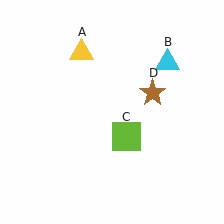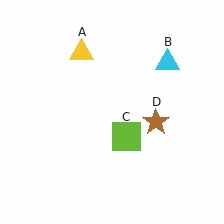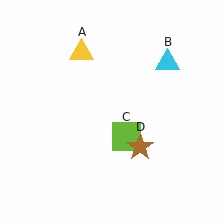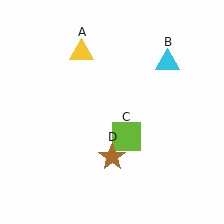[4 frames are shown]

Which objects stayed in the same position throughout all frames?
Yellow triangle (object A) and cyan triangle (object B) and lime square (object C) remained stationary.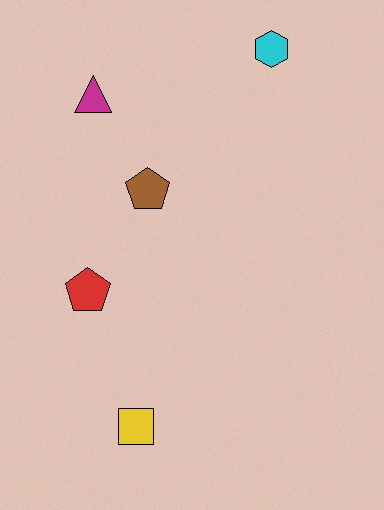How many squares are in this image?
There is 1 square.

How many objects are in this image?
There are 5 objects.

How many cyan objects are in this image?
There is 1 cyan object.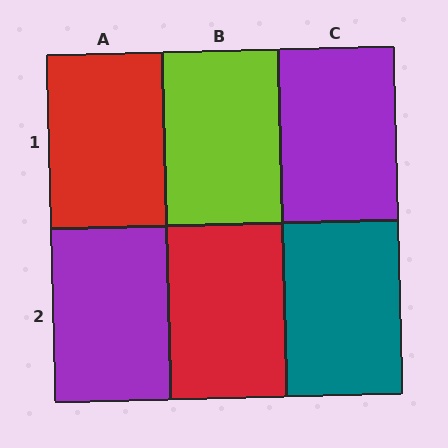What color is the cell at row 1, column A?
Red.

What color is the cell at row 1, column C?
Purple.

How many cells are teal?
1 cell is teal.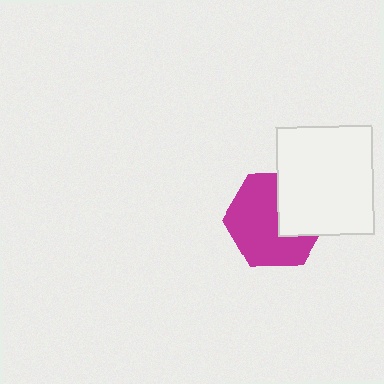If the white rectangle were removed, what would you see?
You would see the complete magenta hexagon.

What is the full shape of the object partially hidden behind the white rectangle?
The partially hidden object is a magenta hexagon.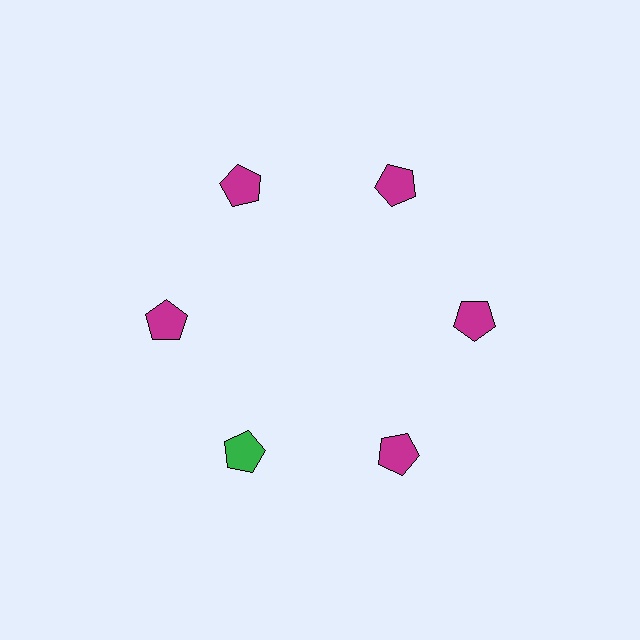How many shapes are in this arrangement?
There are 6 shapes arranged in a ring pattern.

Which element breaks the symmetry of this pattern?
The green pentagon at roughly the 7 o'clock position breaks the symmetry. All other shapes are magenta pentagons.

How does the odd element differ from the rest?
It has a different color: green instead of magenta.